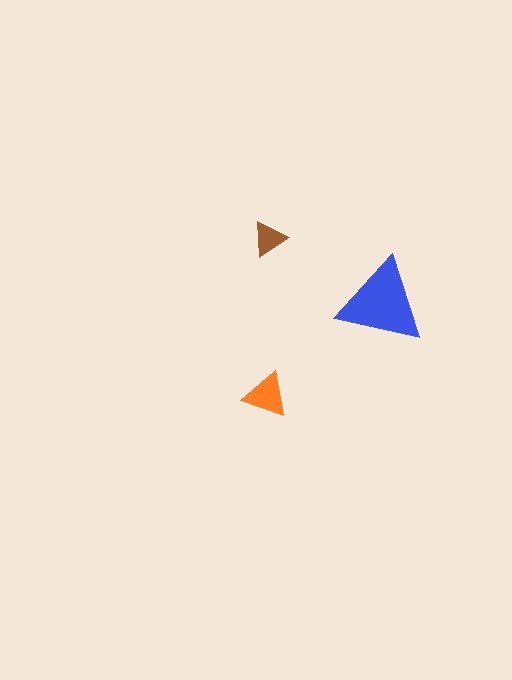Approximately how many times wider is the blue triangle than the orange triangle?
About 2 times wider.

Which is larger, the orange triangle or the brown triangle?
The orange one.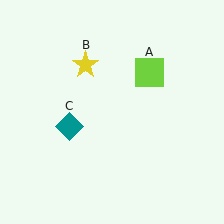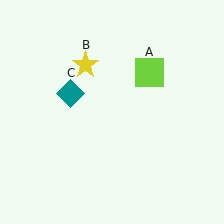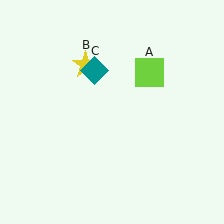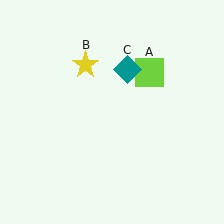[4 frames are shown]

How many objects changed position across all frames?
1 object changed position: teal diamond (object C).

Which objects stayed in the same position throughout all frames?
Lime square (object A) and yellow star (object B) remained stationary.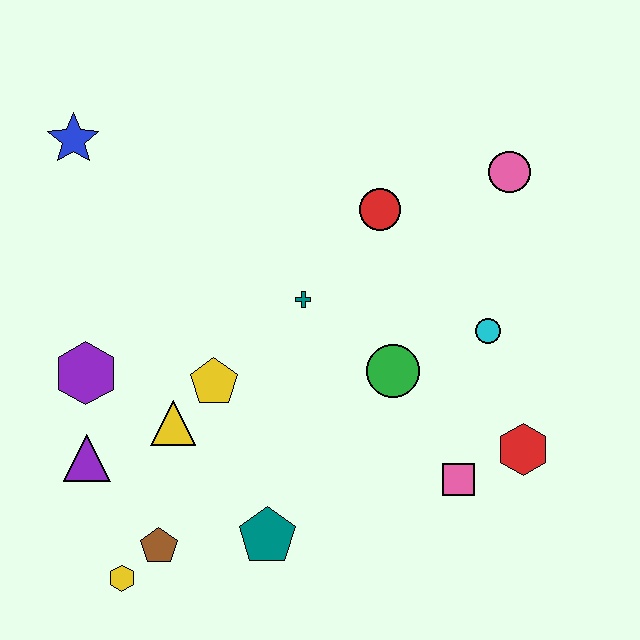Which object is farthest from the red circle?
The yellow hexagon is farthest from the red circle.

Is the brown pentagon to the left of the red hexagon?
Yes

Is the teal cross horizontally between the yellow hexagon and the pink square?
Yes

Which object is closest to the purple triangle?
The purple hexagon is closest to the purple triangle.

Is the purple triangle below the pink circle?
Yes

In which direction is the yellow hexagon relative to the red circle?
The yellow hexagon is below the red circle.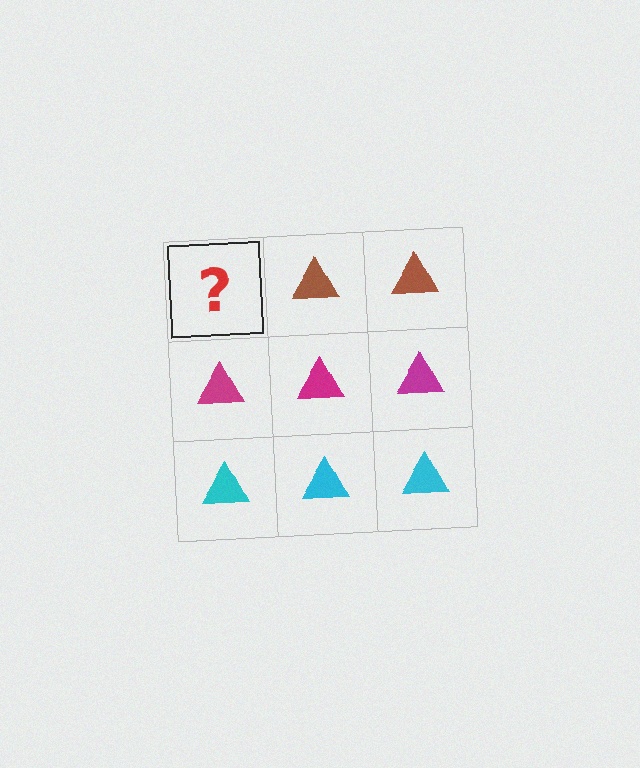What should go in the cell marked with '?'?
The missing cell should contain a brown triangle.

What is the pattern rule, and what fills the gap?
The rule is that each row has a consistent color. The gap should be filled with a brown triangle.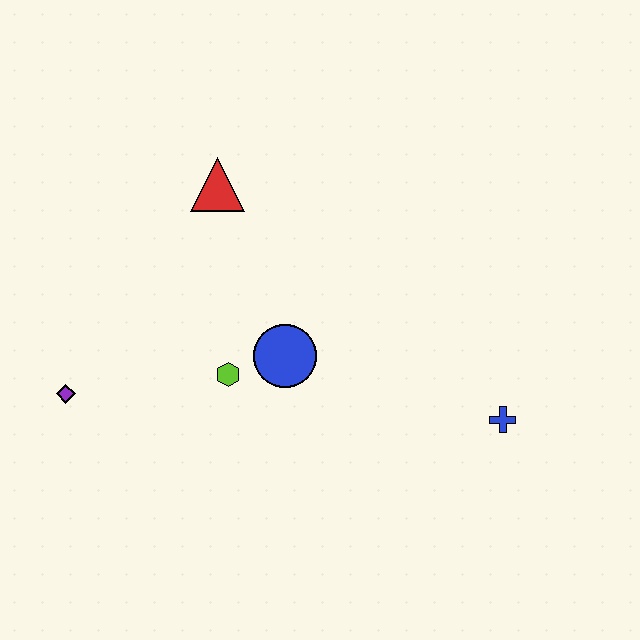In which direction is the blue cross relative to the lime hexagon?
The blue cross is to the right of the lime hexagon.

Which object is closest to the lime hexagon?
The blue circle is closest to the lime hexagon.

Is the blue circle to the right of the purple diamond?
Yes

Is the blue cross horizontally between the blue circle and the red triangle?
No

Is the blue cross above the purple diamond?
No